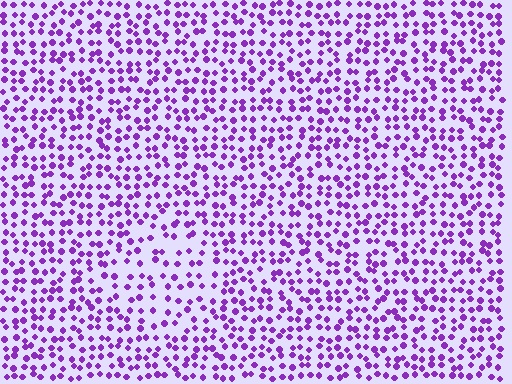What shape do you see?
I see a diamond.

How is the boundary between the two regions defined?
The boundary is defined by a change in element density (approximately 1.6x ratio). All elements are the same color, size, and shape.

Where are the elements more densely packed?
The elements are more densely packed outside the diamond boundary.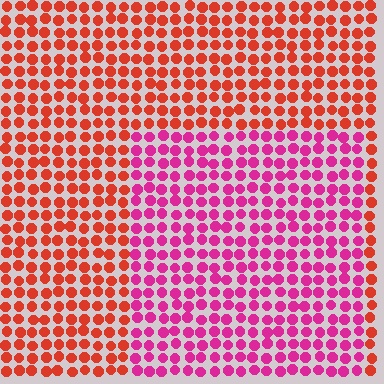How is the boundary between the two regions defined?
The boundary is defined purely by a slight shift in hue (about 44 degrees). Spacing, size, and orientation are identical on both sides.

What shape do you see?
I see a rectangle.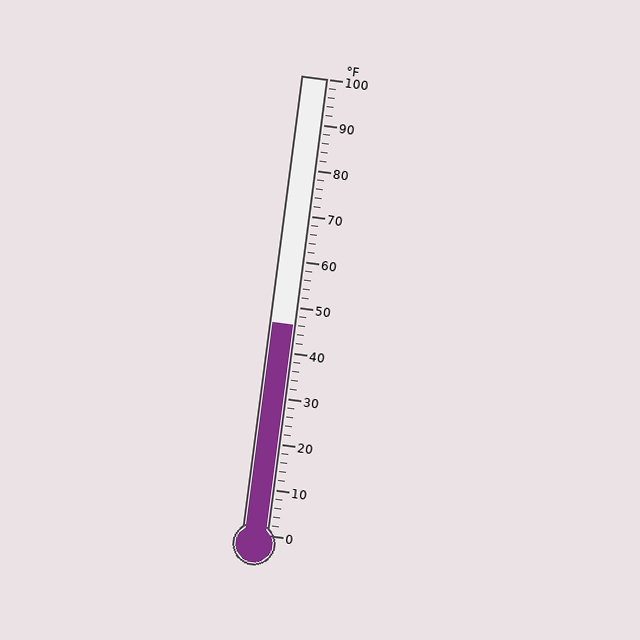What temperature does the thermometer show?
The thermometer shows approximately 46°F.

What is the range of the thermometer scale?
The thermometer scale ranges from 0°F to 100°F.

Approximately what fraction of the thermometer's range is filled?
The thermometer is filled to approximately 45% of its range.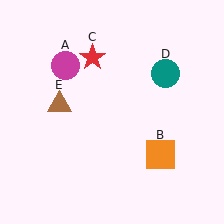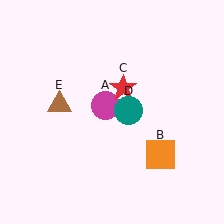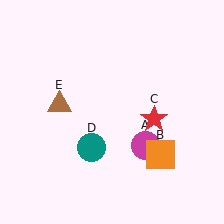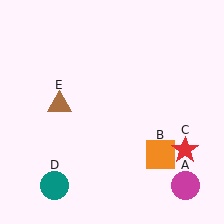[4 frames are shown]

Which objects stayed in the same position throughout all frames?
Orange square (object B) and brown triangle (object E) remained stationary.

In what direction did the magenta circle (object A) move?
The magenta circle (object A) moved down and to the right.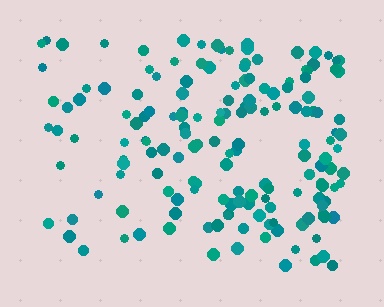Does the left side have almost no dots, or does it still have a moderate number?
Still a moderate number, just noticeably fewer than the right.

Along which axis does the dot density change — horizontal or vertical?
Horizontal.